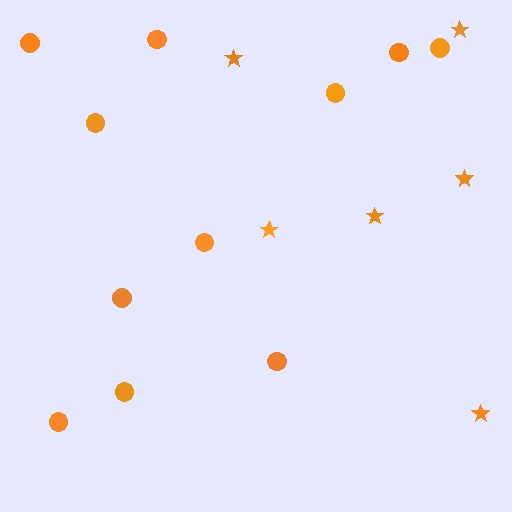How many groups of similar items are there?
There are 2 groups: one group of circles (11) and one group of stars (6).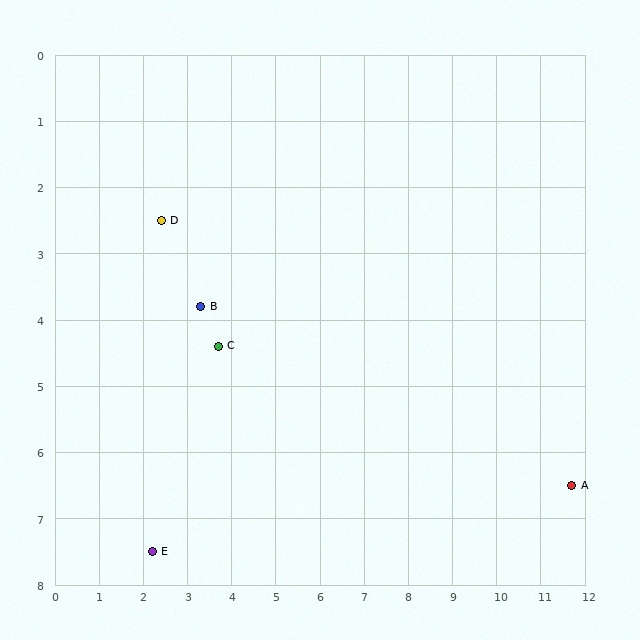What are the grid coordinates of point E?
Point E is at approximately (2.2, 7.5).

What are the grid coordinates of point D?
Point D is at approximately (2.4, 2.5).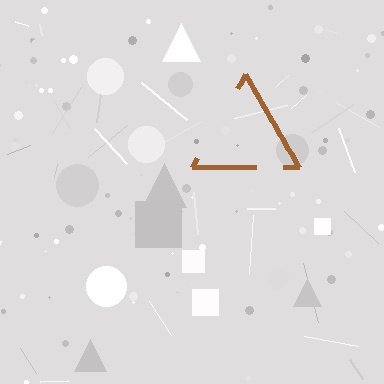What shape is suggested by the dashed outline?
The dashed outline suggests a triangle.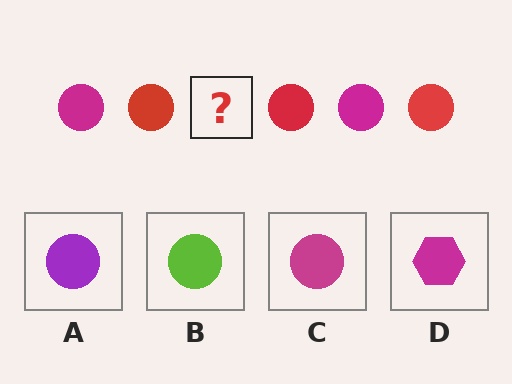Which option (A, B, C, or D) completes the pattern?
C.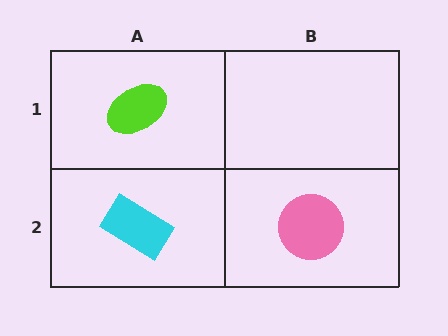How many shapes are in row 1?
1 shape.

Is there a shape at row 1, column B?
No, that cell is empty.